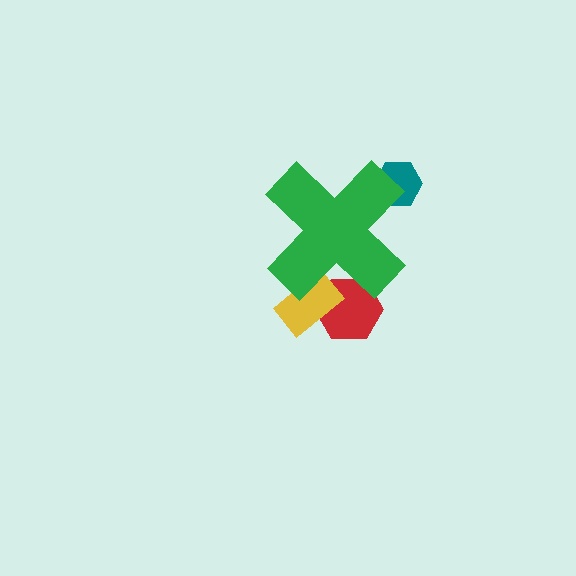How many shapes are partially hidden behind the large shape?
3 shapes are partially hidden.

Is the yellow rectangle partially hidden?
Yes, the yellow rectangle is partially hidden behind the green cross.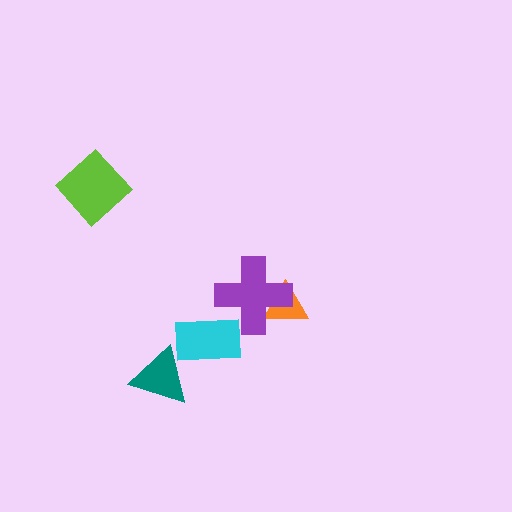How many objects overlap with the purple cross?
1 object overlaps with the purple cross.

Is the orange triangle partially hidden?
Yes, it is partially covered by another shape.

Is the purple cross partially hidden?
No, no other shape covers it.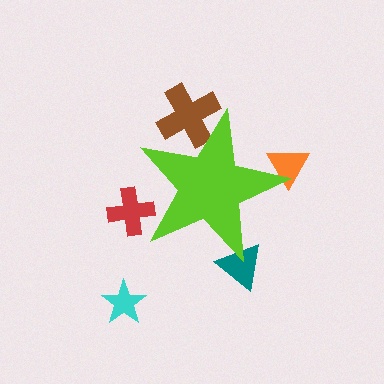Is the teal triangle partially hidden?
Yes, the teal triangle is partially hidden behind the lime star.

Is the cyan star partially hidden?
No, the cyan star is fully visible.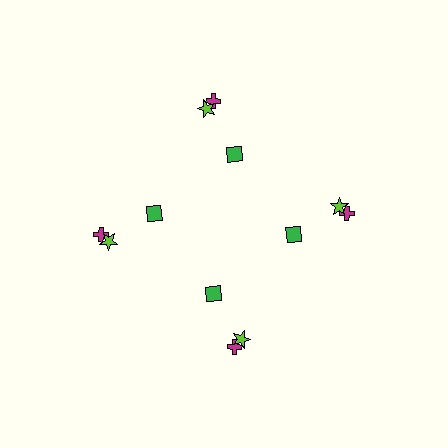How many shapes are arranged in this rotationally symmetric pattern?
There are 12 shapes, arranged in 4 groups of 3.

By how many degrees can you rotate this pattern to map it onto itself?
The pattern maps onto itself every 90 degrees of rotation.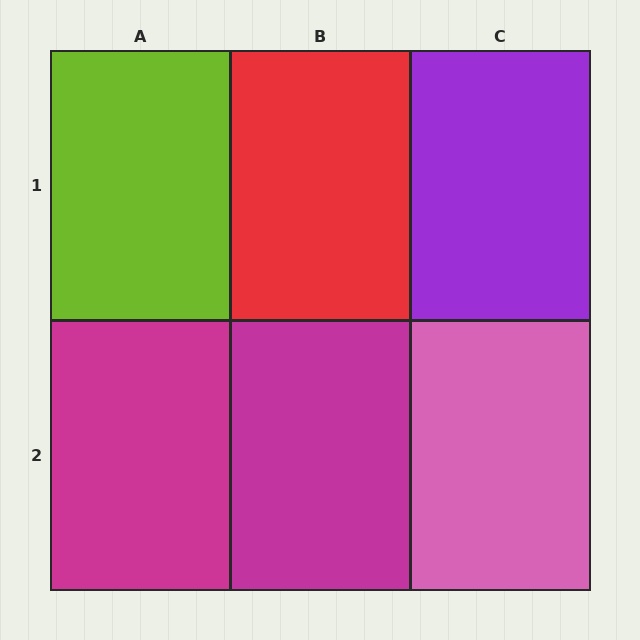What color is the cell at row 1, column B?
Red.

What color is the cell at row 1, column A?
Lime.